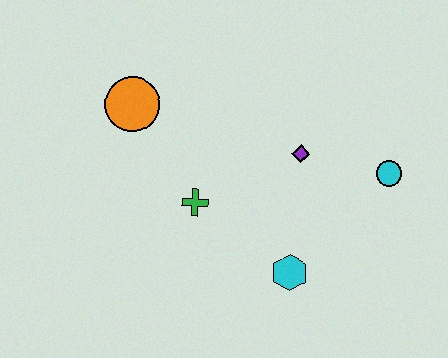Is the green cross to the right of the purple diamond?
No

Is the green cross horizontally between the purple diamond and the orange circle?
Yes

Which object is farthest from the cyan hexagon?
The orange circle is farthest from the cyan hexagon.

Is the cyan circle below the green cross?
No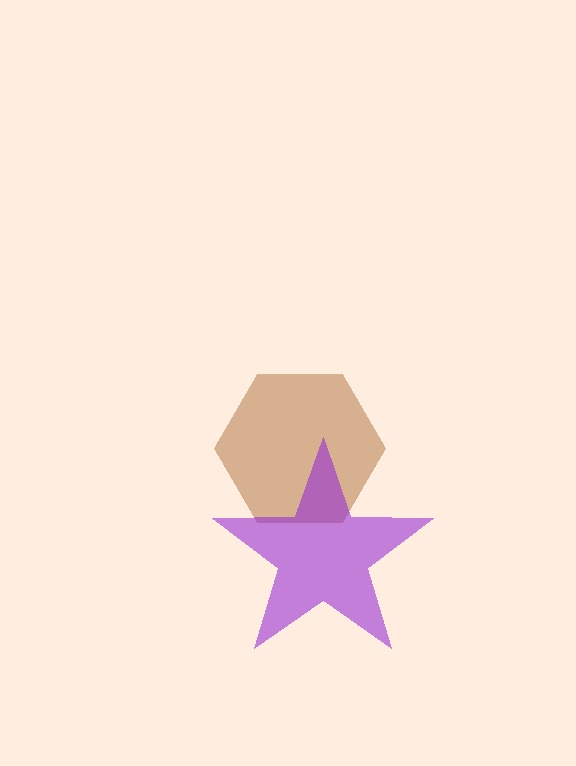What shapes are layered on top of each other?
The layered shapes are: a brown hexagon, a purple star.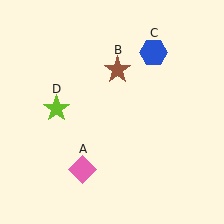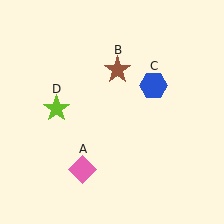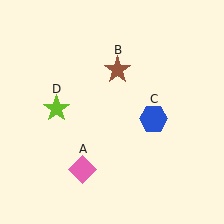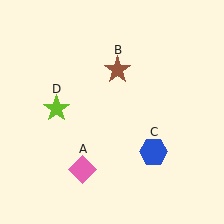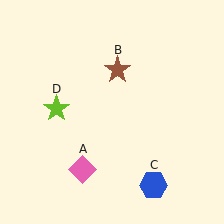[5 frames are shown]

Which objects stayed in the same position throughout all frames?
Pink diamond (object A) and brown star (object B) and lime star (object D) remained stationary.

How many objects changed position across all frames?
1 object changed position: blue hexagon (object C).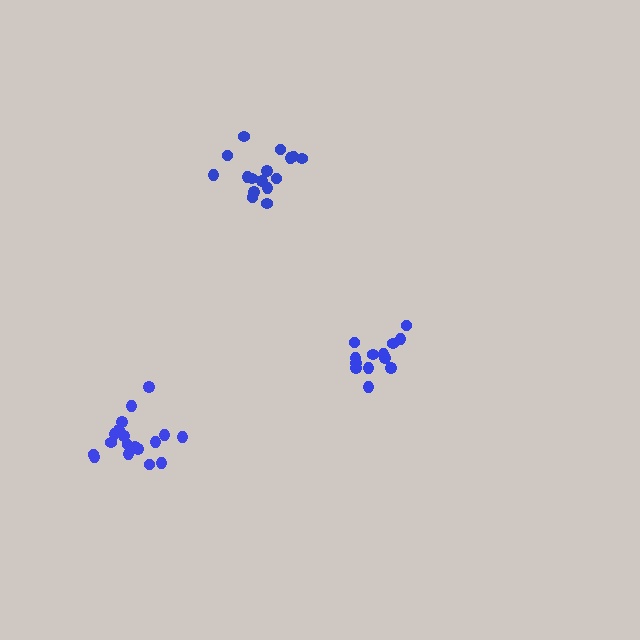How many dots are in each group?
Group 1: 16 dots, Group 2: 13 dots, Group 3: 18 dots (47 total).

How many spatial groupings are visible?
There are 3 spatial groupings.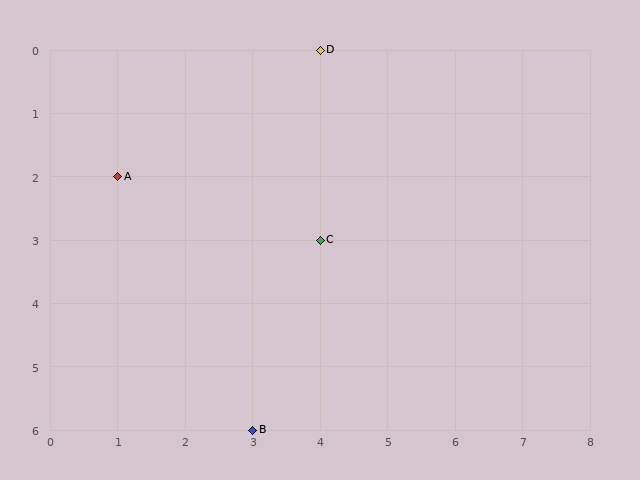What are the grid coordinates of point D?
Point D is at grid coordinates (4, 0).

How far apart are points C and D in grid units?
Points C and D are 3 rows apart.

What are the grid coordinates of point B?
Point B is at grid coordinates (3, 6).